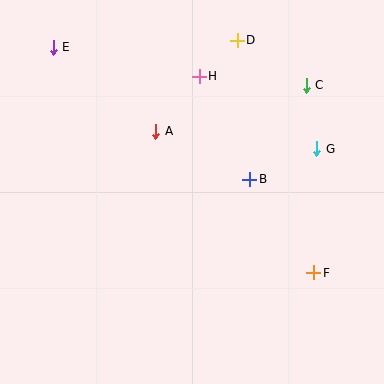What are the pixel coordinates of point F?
Point F is at (314, 273).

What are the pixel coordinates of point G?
Point G is at (317, 149).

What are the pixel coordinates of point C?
Point C is at (306, 85).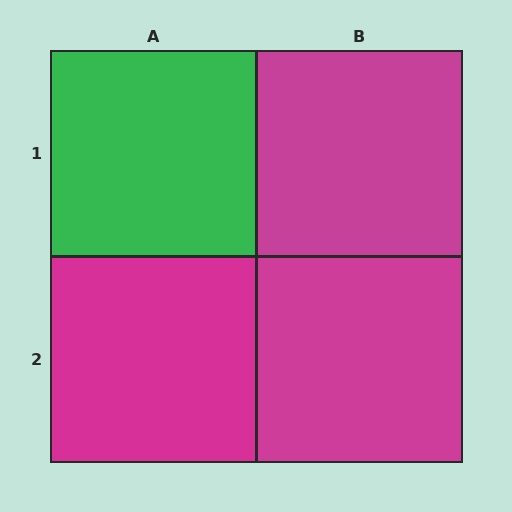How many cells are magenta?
3 cells are magenta.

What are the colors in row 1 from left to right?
Green, magenta.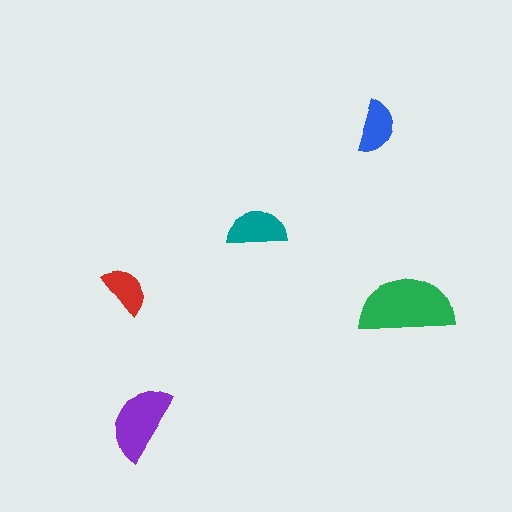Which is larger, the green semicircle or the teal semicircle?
The green one.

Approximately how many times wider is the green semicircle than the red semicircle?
About 2 times wider.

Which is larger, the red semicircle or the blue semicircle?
The blue one.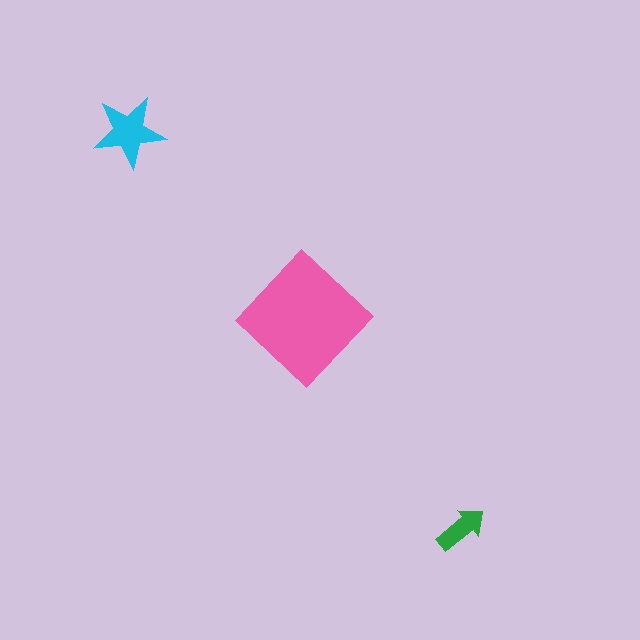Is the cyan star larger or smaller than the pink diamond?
Smaller.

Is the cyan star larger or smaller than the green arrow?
Larger.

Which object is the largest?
The pink diamond.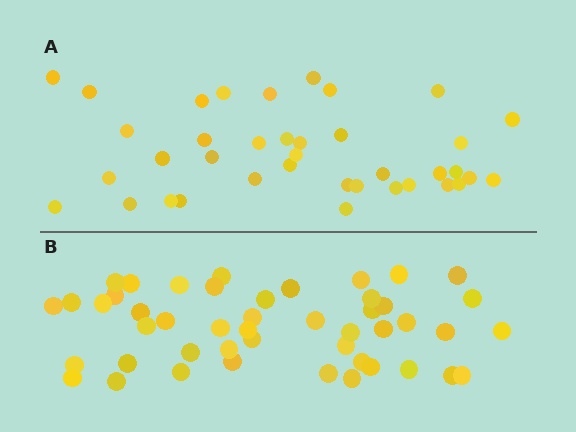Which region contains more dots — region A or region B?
Region B (the bottom region) has more dots.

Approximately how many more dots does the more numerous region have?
Region B has roughly 8 or so more dots than region A.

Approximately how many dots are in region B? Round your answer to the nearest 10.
About 50 dots. (The exact count is 47, which rounds to 50.)